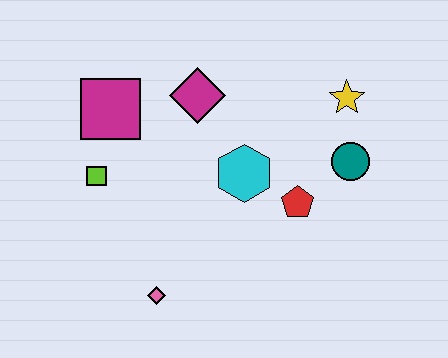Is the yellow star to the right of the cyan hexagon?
Yes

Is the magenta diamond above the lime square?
Yes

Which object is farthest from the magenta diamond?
The pink diamond is farthest from the magenta diamond.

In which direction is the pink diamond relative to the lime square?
The pink diamond is below the lime square.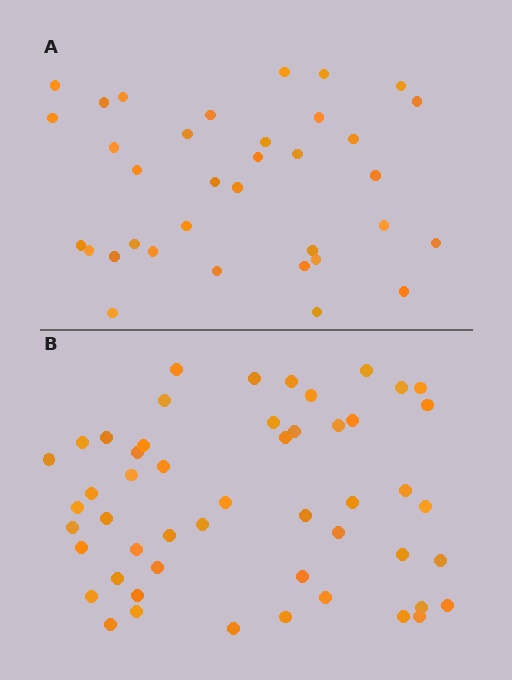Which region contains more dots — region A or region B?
Region B (the bottom region) has more dots.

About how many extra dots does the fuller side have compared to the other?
Region B has approximately 15 more dots than region A.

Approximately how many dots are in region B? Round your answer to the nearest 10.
About 50 dots. (The exact count is 51, which rounds to 50.)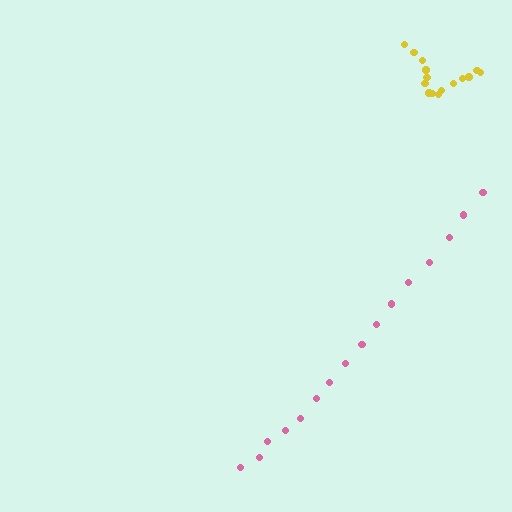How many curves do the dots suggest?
There are 2 distinct paths.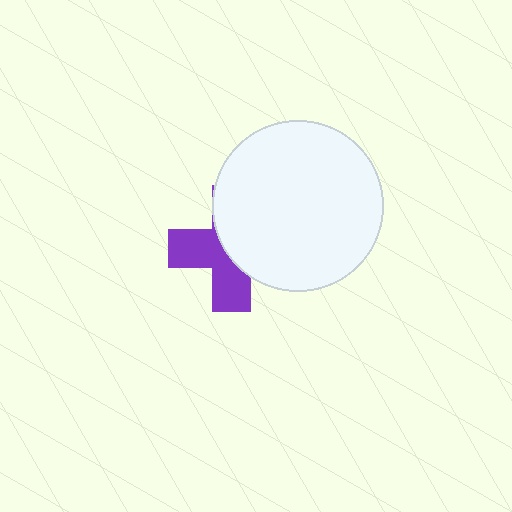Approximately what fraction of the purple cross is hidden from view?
Roughly 53% of the purple cross is hidden behind the white circle.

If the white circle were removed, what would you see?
You would see the complete purple cross.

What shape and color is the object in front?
The object in front is a white circle.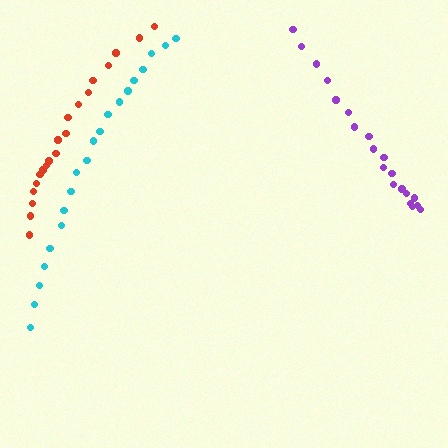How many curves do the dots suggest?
There are 3 distinct paths.